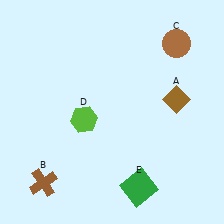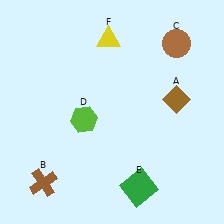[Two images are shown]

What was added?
A yellow triangle (F) was added in Image 2.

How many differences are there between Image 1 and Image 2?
There is 1 difference between the two images.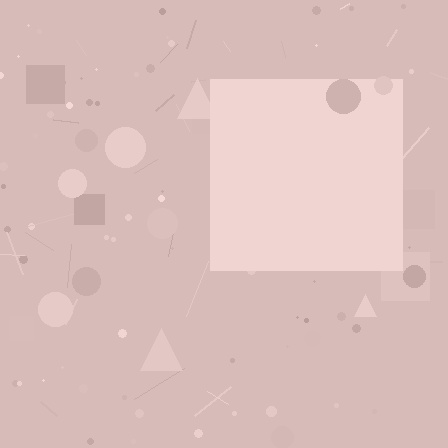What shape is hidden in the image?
A square is hidden in the image.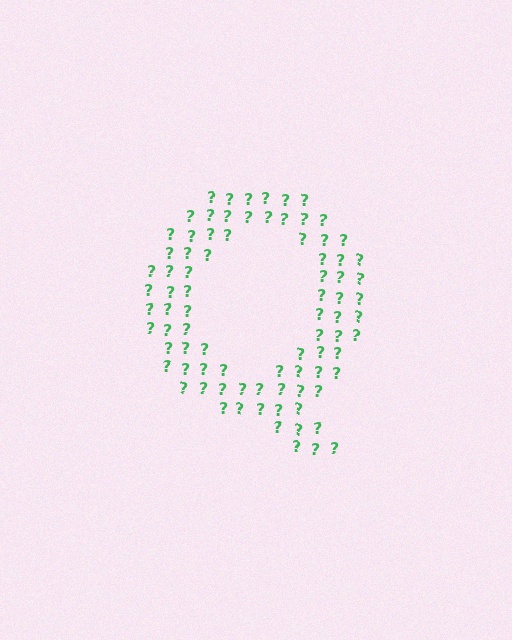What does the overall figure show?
The overall figure shows the letter Q.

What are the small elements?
The small elements are question marks.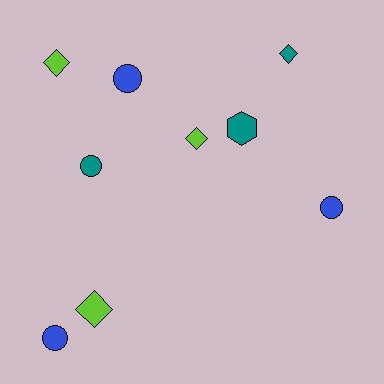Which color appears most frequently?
Blue, with 3 objects.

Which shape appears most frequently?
Diamond, with 4 objects.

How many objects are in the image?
There are 9 objects.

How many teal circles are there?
There is 1 teal circle.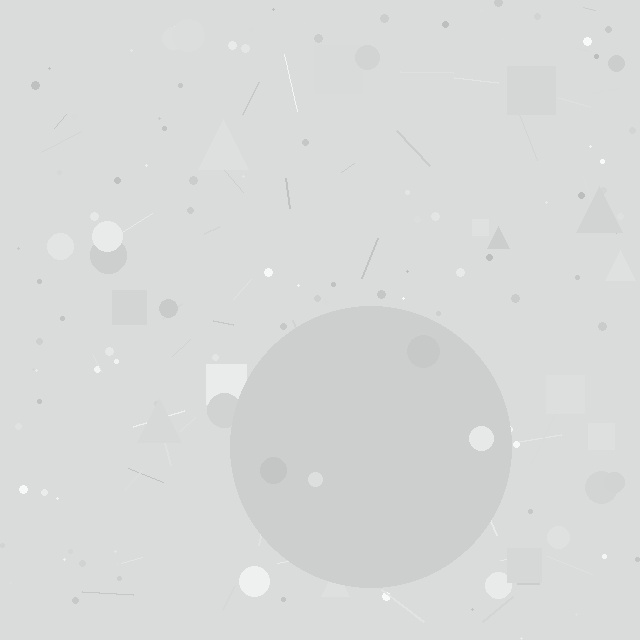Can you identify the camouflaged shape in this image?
The camouflaged shape is a circle.